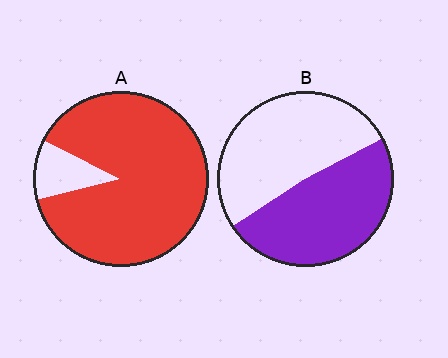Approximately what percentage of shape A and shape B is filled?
A is approximately 90% and B is approximately 50%.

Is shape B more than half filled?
Roughly half.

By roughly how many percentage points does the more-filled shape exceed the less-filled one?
By roughly 40 percentage points (A over B).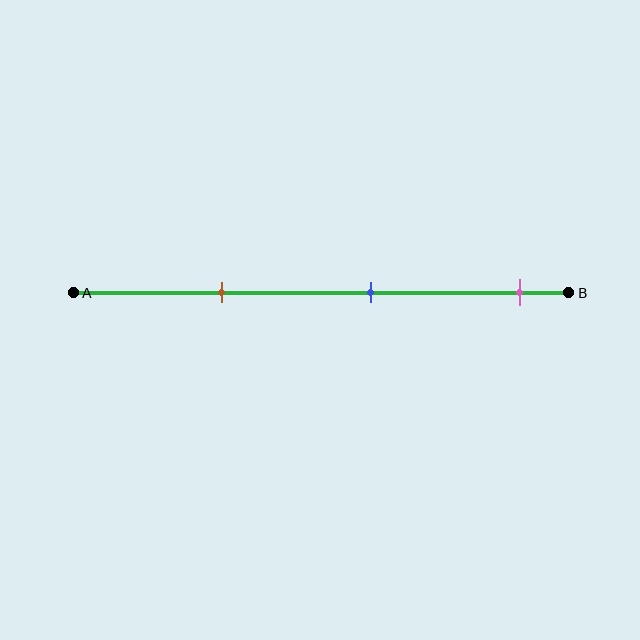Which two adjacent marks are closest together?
The brown and blue marks are the closest adjacent pair.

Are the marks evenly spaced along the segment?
Yes, the marks are approximately evenly spaced.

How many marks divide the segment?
There are 3 marks dividing the segment.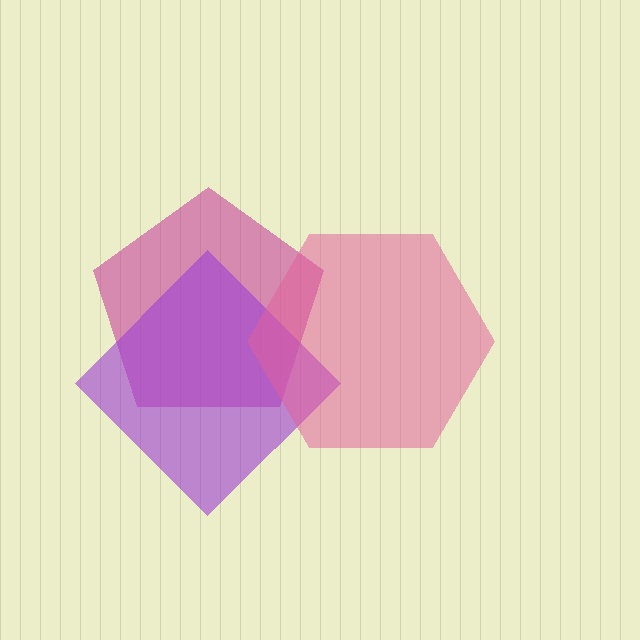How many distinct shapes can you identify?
There are 3 distinct shapes: a magenta pentagon, a purple diamond, a pink hexagon.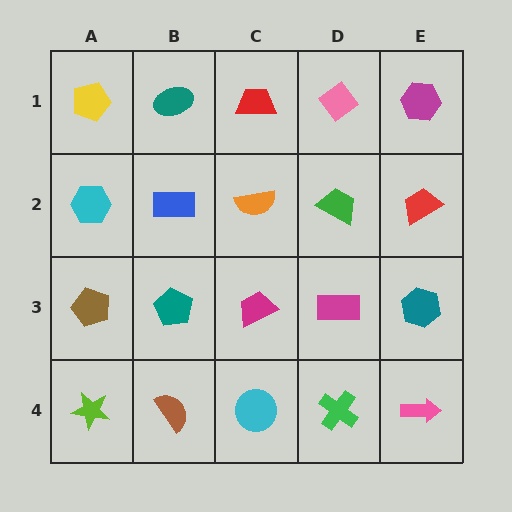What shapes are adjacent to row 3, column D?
A green trapezoid (row 2, column D), a green cross (row 4, column D), a magenta trapezoid (row 3, column C), a teal hexagon (row 3, column E).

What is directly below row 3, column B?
A brown semicircle.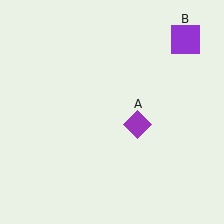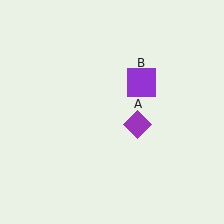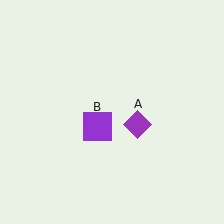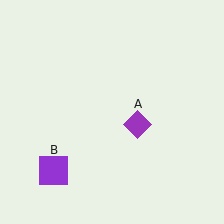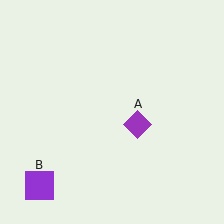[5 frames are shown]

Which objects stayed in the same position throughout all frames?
Purple diamond (object A) remained stationary.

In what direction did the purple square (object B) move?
The purple square (object B) moved down and to the left.